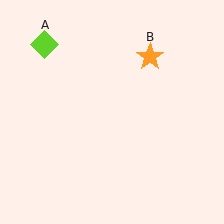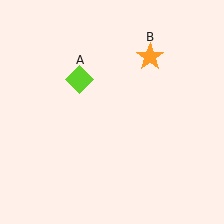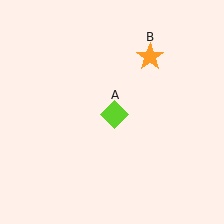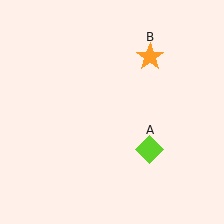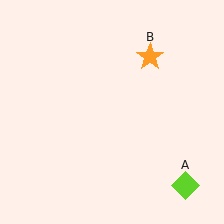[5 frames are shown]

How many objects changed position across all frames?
1 object changed position: lime diamond (object A).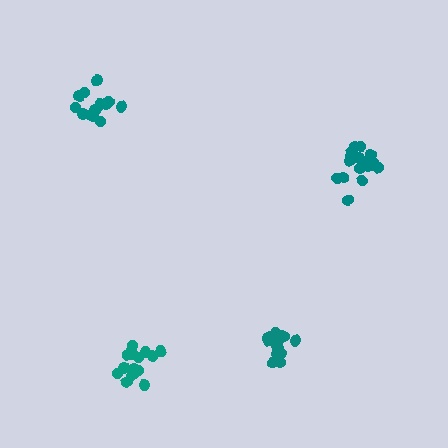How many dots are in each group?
Group 1: 17 dots, Group 2: 17 dots, Group 3: 15 dots, Group 4: 15 dots (64 total).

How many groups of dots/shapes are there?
There are 4 groups.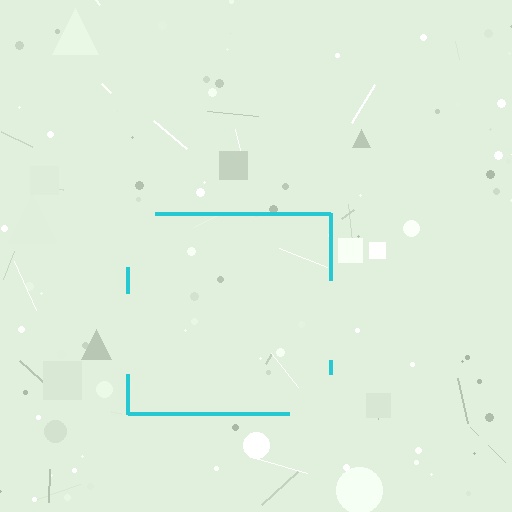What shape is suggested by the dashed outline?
The dashed outline suggests a square.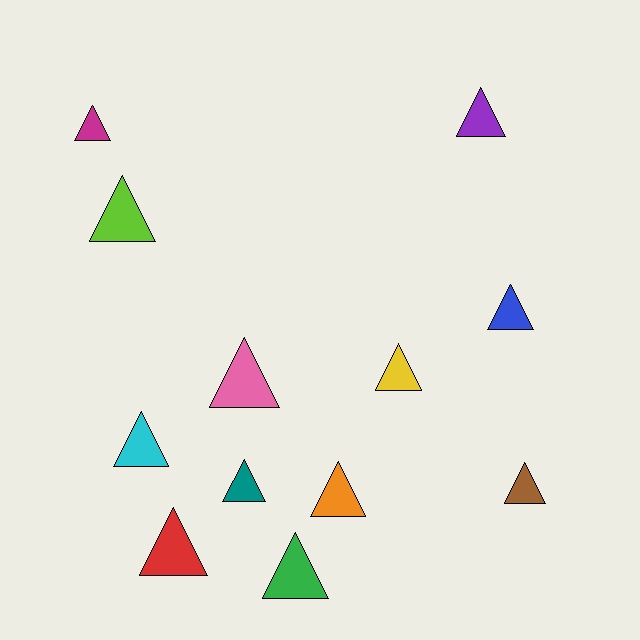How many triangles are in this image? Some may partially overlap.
There are 12 triangles.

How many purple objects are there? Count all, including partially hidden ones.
There is 1 purple object.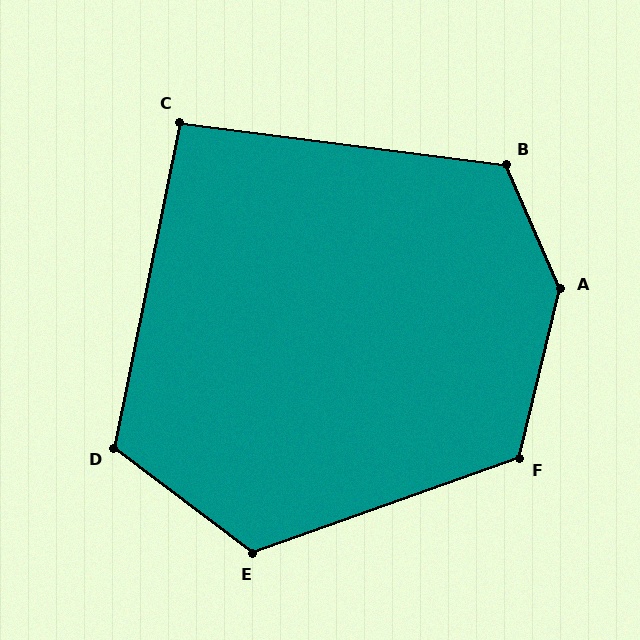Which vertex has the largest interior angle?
A, at approximately 143 degrees.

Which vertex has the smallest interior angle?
C, at approximately 94 degrees.